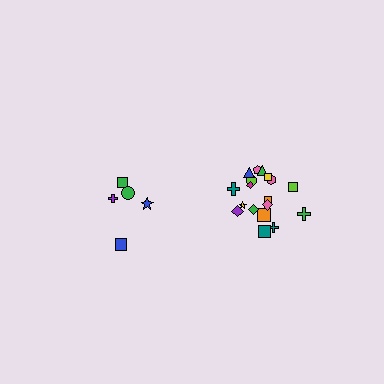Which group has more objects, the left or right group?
The right group.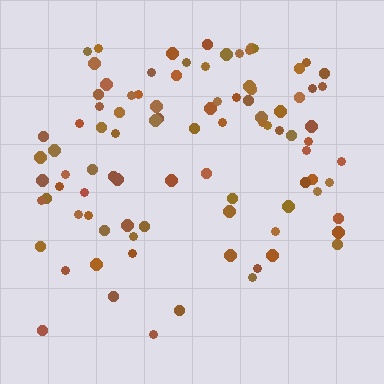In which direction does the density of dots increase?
From bottom to top, with the top side densest.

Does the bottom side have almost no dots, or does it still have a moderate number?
Still a moderate number, just noticeably fewer than the top.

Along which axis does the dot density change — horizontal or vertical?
Vertical.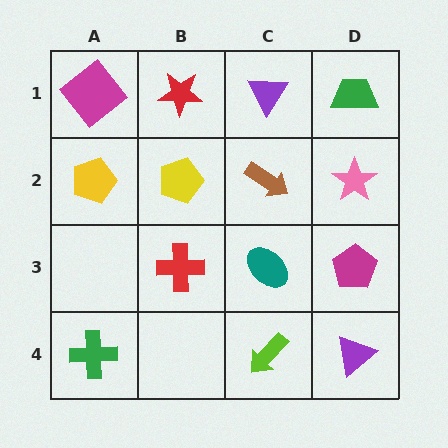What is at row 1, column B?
A red star.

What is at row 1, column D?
A green trapezoid.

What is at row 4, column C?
A lime arrow.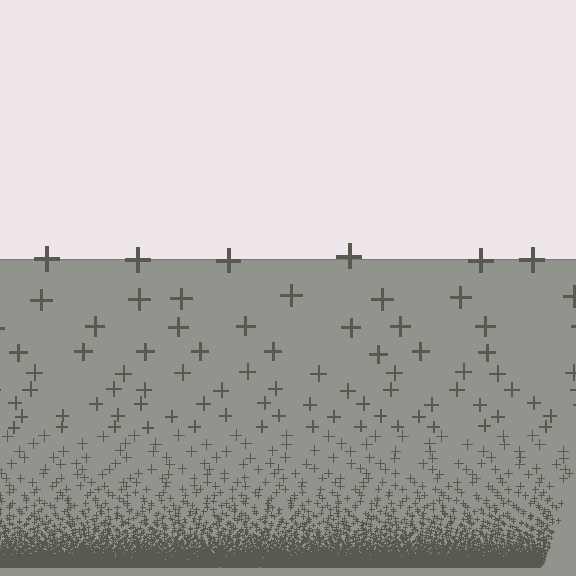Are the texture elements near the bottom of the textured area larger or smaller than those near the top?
Smaller. The gradient is inverted — elements near the bottom are smaller and denser.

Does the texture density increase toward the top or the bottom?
Density increases toward the bottom.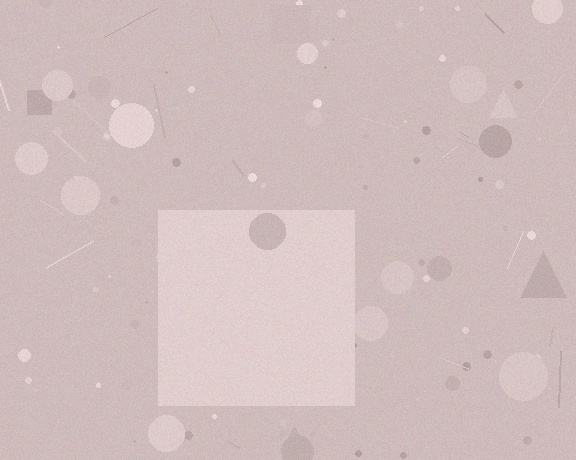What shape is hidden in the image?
A square is hidden in the image.